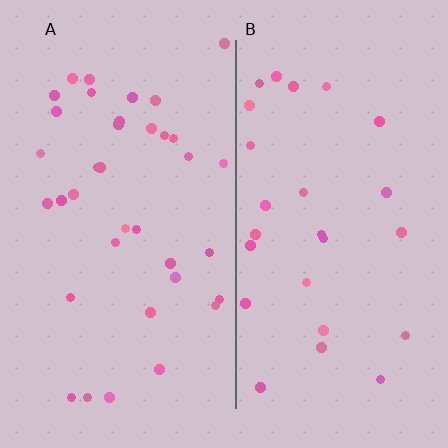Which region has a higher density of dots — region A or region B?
A (the left).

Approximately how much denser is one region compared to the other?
Approximately 1.4× — region A over region B.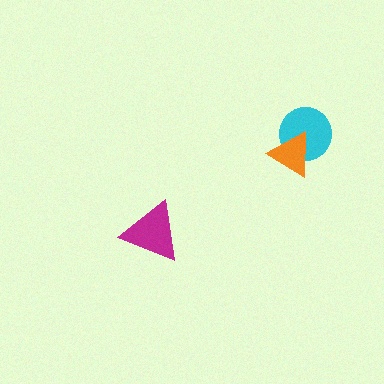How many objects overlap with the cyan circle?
1 object overlaps with the cyan circle.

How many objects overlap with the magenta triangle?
0 objects overlap with the magenta triangle.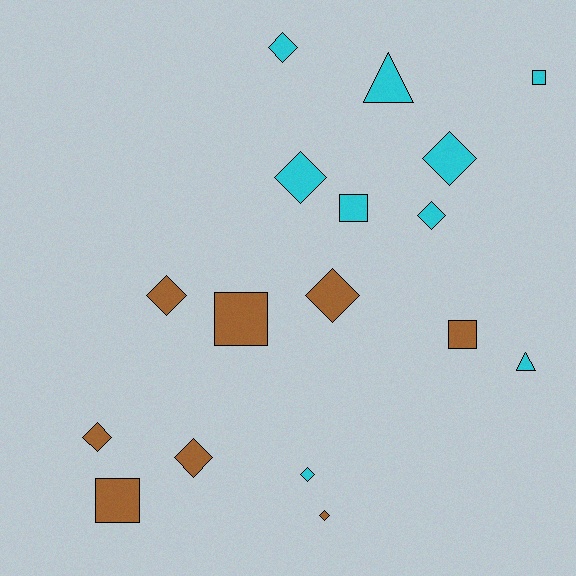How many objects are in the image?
There are 17 objects.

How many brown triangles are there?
There are no brown triangles.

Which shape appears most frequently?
Diamond, with 10 objects.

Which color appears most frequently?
Cyan, with 9 objects.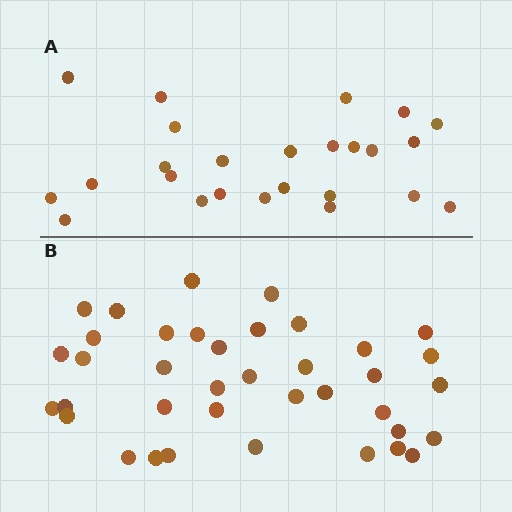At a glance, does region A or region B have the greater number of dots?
Region B (the bottom region) has more dots.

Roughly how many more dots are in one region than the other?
Region B has approximately 15 more dots than region A.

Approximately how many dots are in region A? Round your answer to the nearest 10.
About 20 dots. (The exact count is 25, which rounds to 20.)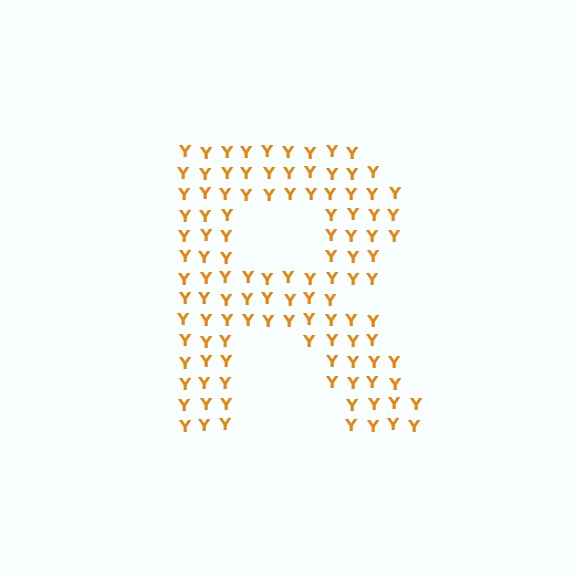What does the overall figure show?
The overall figure shows the letter R.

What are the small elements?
The small elements are letter Y's.